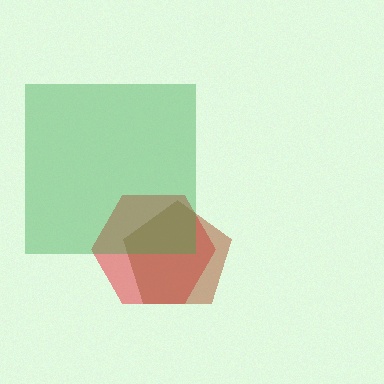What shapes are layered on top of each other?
The layered shapes are: a red hexagon, a brown pentagon, a green square.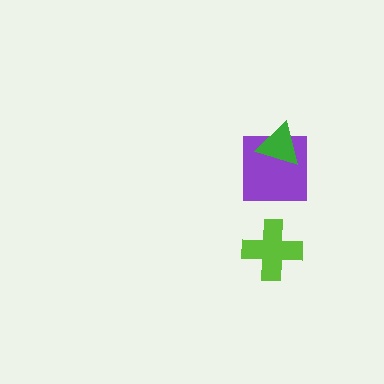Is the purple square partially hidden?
Yes, it is partially covered by another shape.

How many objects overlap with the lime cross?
0 objects overlap with the lime cross.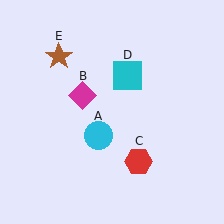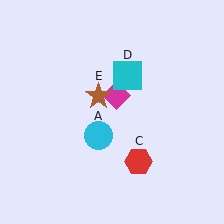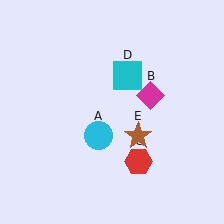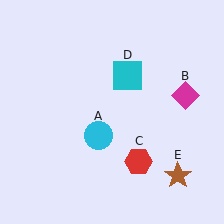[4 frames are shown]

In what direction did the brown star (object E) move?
The brown star (object E) moved down and to the right.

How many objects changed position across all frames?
2 objects changed position: magenta diamond (object B), brown star (object E).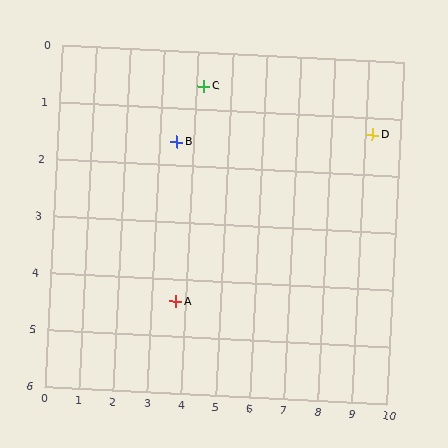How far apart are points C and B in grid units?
Points C and B are about 1.2 grid units apart.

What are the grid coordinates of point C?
Point C is at approximately (4.2, 0.6).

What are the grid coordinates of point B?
Point B is at approximately (3.5, 1.6).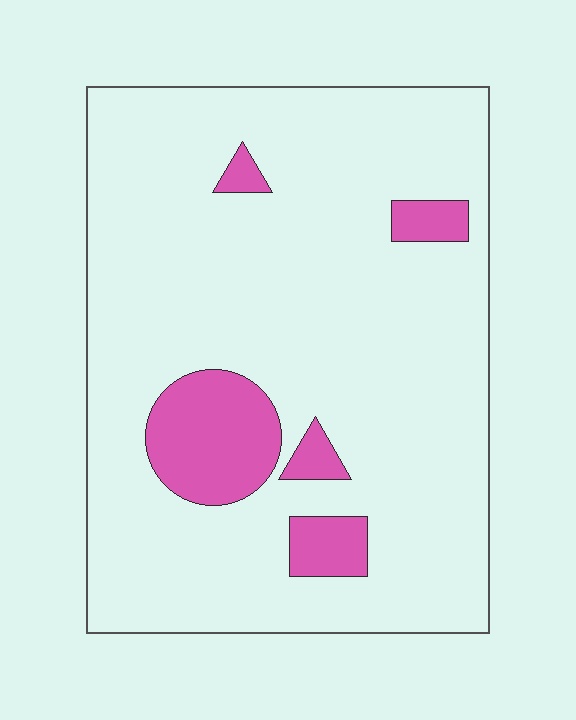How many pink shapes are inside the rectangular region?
5.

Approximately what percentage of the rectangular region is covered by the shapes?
Approximately 10%.